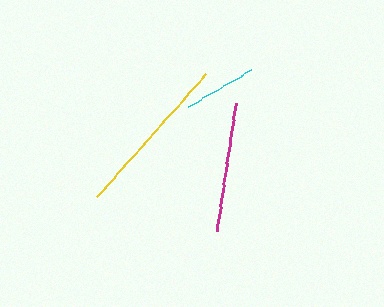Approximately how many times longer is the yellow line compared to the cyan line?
The yellow line is approximately 2.3 times the length of the cyan line.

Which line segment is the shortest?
The cyan line is the shortest at approximately 73 pixels.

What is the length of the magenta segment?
The magenta segment is approximately 129 pixels long.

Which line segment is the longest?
The yellow line is the longest at approximately 165 pixels.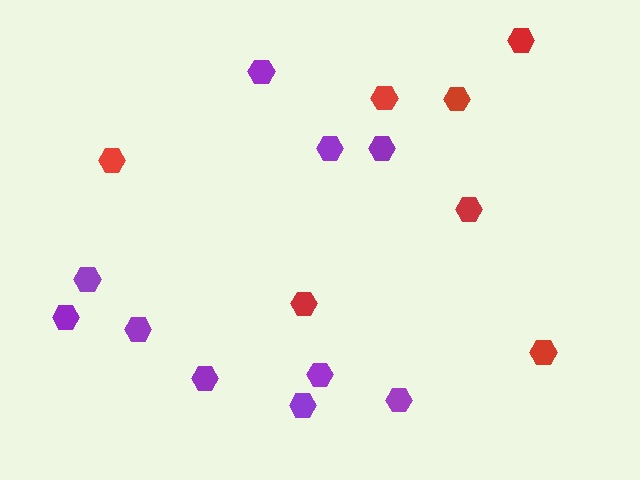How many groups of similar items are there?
There are 2 groups: one group of red hexagons (7) and one group of purple hexagons (10).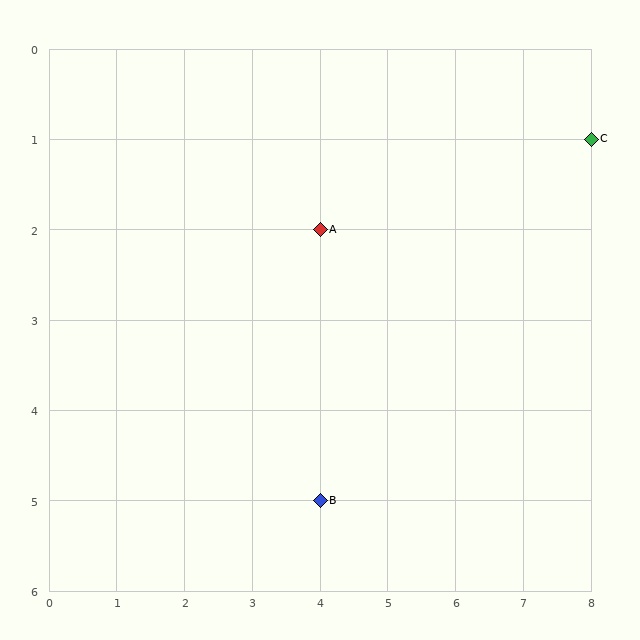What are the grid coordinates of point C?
Point C is at grid coordinates (8, 1).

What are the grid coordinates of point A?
Point A is at grid coordinates (4, 2).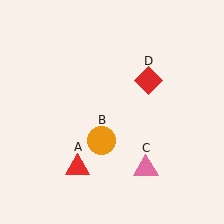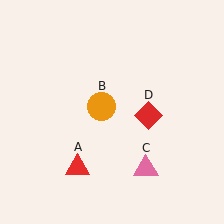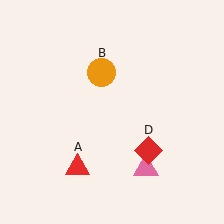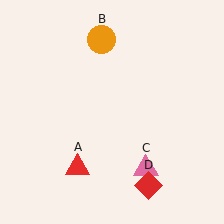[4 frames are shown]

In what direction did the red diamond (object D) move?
The red diamond (object D) moved down.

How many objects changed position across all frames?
2 objects changed position: orange circle (object B), red diamond (object D).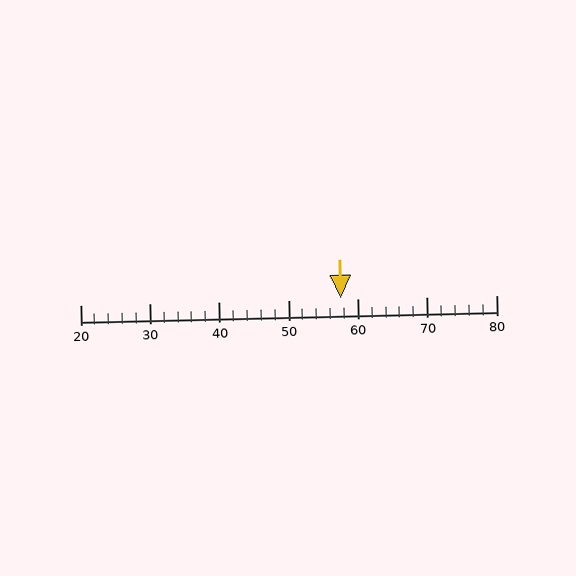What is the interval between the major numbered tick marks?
The major tick marks are spaced 10 units apart.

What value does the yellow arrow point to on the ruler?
The yellow arrow points to approximately 58.